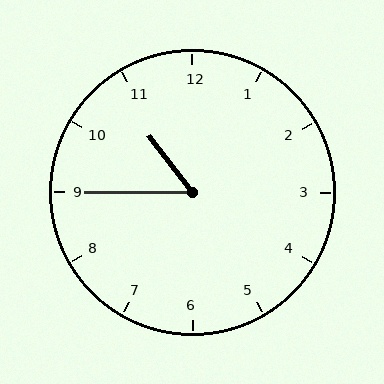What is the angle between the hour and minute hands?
Approximately 52 degrees.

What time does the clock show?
10:45.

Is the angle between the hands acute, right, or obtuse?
It is acute.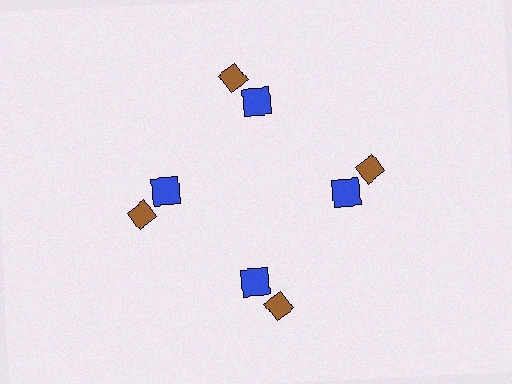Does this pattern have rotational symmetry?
Yes, this pattern has 4-fold rotational symmetry. It looks the same after rotating 90 degrees around the center.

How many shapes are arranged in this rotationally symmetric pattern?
There are 8 shapes, arranged in 4 groups of 2.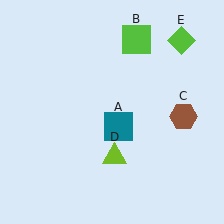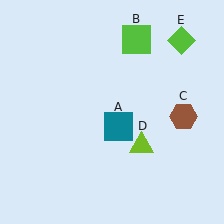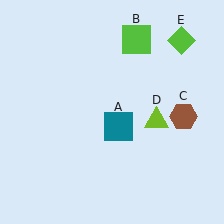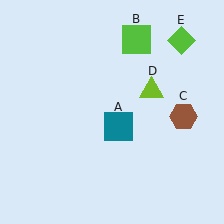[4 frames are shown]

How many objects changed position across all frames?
1 object changed position: lime triangle (object D).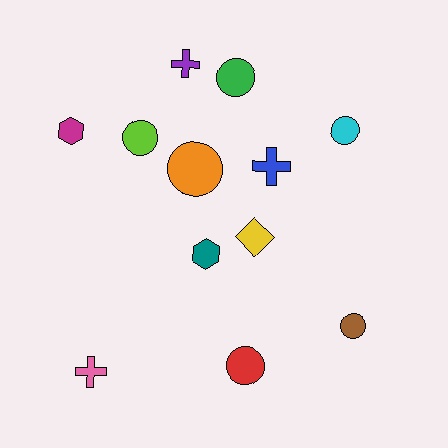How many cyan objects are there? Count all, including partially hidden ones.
There is 1 cyan object.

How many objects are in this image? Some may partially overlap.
There are 12 objects.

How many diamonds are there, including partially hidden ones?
There is 1 diamond.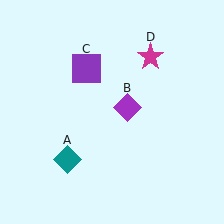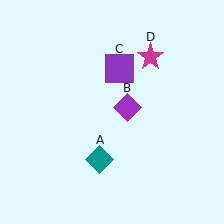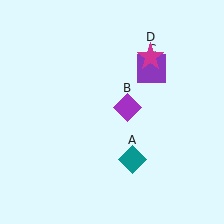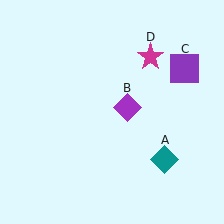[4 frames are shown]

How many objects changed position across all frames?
2 objects changed position: teal diamond (object A), purple square (object C).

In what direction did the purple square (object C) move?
The purple square (object C) moved right.